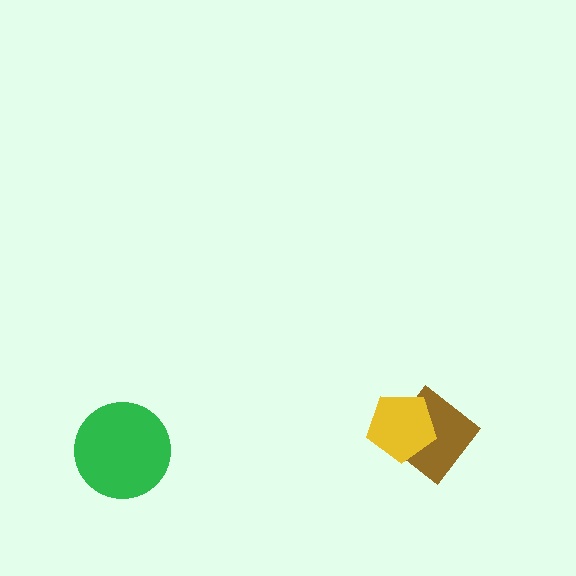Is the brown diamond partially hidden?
Yes, it is partially covered by another shape.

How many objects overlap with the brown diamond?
1 object overlaps with the brown diamond.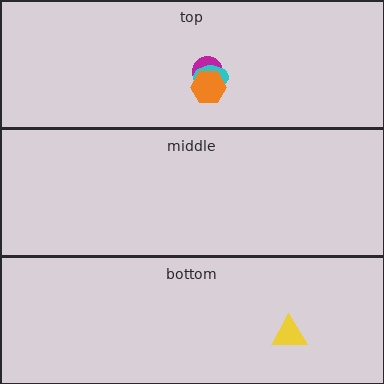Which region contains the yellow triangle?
The bottom region.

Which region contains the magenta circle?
The top region.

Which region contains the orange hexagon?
The top region.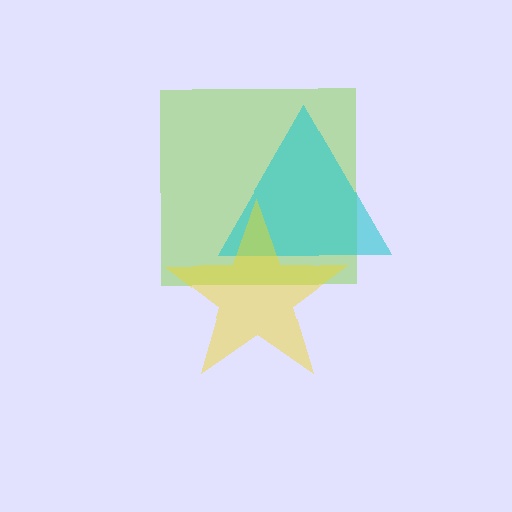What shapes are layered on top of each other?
The layered shapes are: a lime square, a cyan triangle, a yellow star.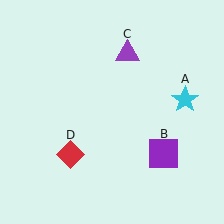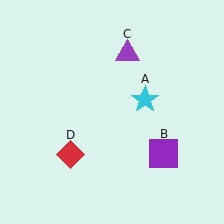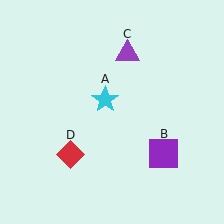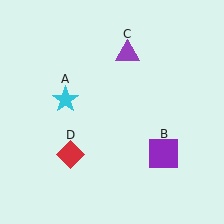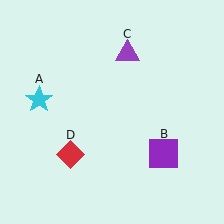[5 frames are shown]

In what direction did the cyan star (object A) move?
The cyan star (object A) moved left.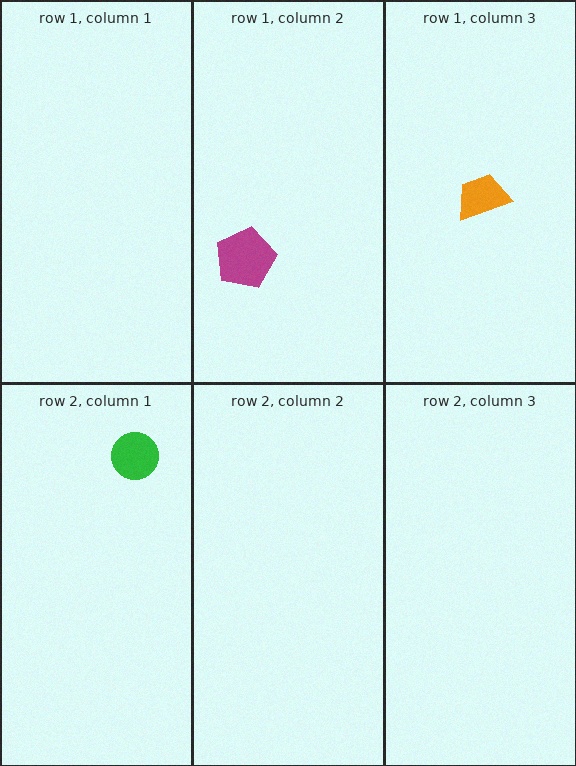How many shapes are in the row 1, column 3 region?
1.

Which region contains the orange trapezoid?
The row 1, column 3 region.